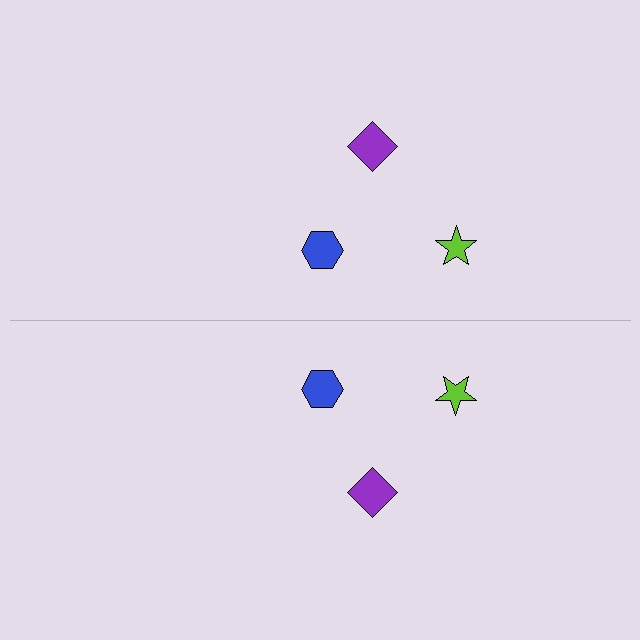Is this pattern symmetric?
Yes, this pattern has bilateral (reflection) symmetry.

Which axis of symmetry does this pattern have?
The pattern has a horizontal axis of symmetry running through the center of the image.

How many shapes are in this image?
There are 6 shapes in this image.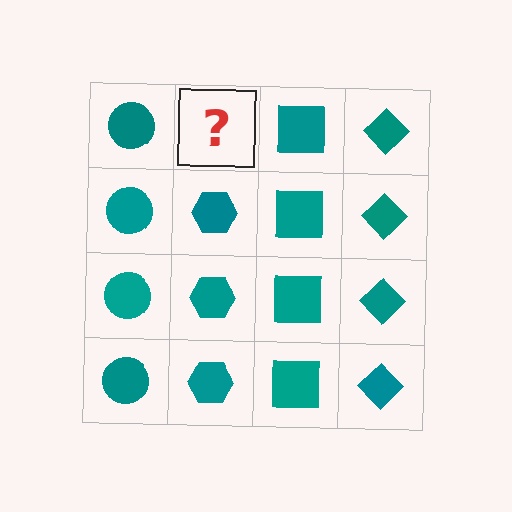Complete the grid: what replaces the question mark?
The question mark should be replaced with a teal hexagon.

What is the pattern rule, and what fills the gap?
The rule is that each column has a consistent shape. The gap should be filled with a teal hexagon.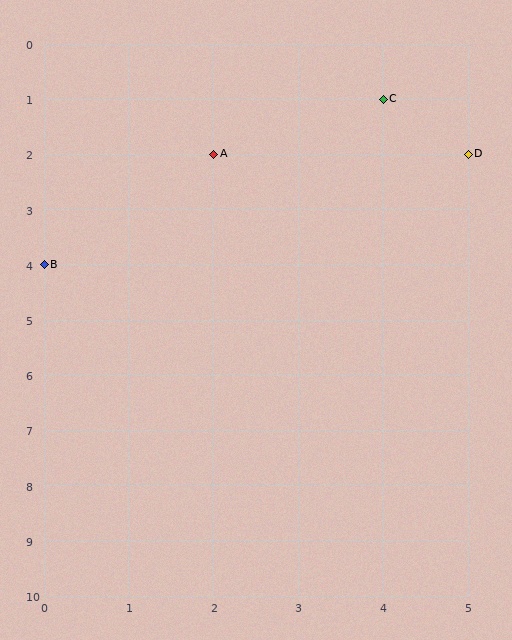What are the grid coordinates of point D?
Point D is at grid coordinates (5, 2).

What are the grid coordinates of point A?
Point A is at grid coordinates (2, 2).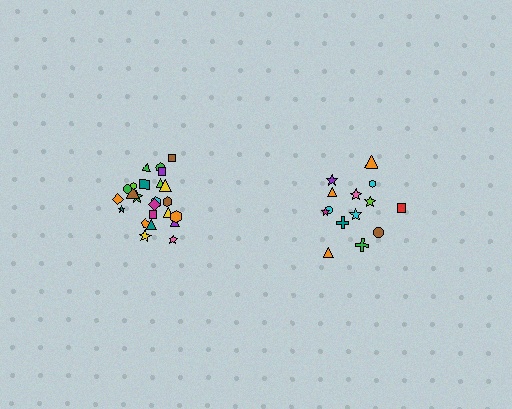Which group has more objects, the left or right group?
The left group.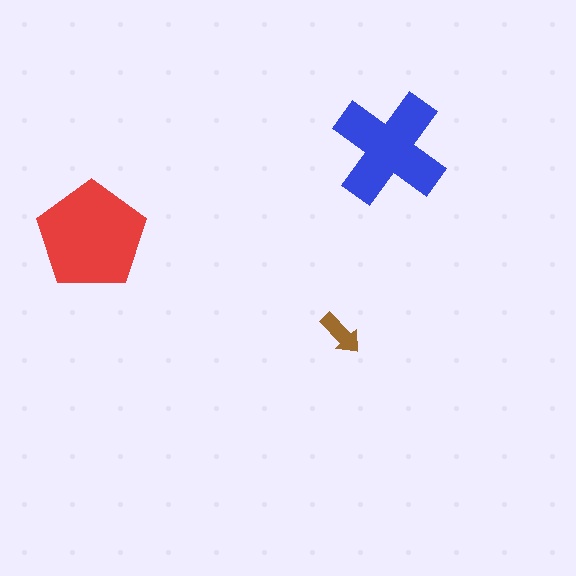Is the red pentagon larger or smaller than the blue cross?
Larger.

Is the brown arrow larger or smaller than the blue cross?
Smaller.